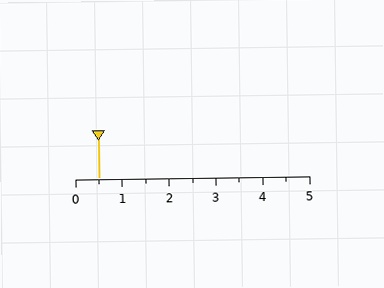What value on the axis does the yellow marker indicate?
The marker indicates approximately 0.5.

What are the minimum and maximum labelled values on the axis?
The axis runs from 0 to 5.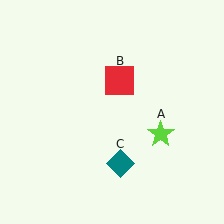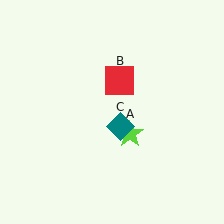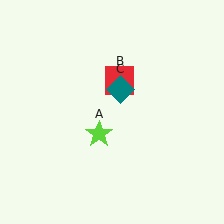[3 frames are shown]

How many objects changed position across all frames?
2 objects changed position: lime star (object A), teal diamond (object C).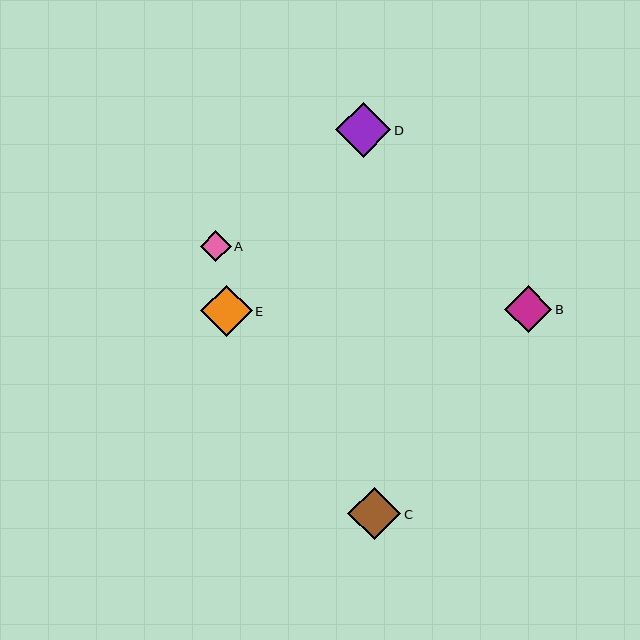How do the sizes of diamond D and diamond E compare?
Diamond D and diamond E are approximately the same size.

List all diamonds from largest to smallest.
From largest to smallest: D, C, E, B, A.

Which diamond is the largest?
Diamond D is the largest with a size of approximately 55 pixels.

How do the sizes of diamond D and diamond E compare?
Diamond D and diamond E are approximately the same size.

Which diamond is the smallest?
Diamond A is the smallest with a size of approximately 31 pixels.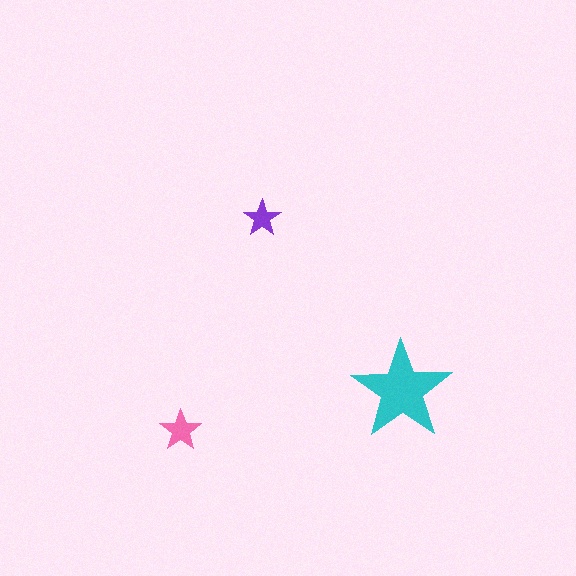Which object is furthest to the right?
The cyan star is rightmost.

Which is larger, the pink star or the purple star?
The pink one.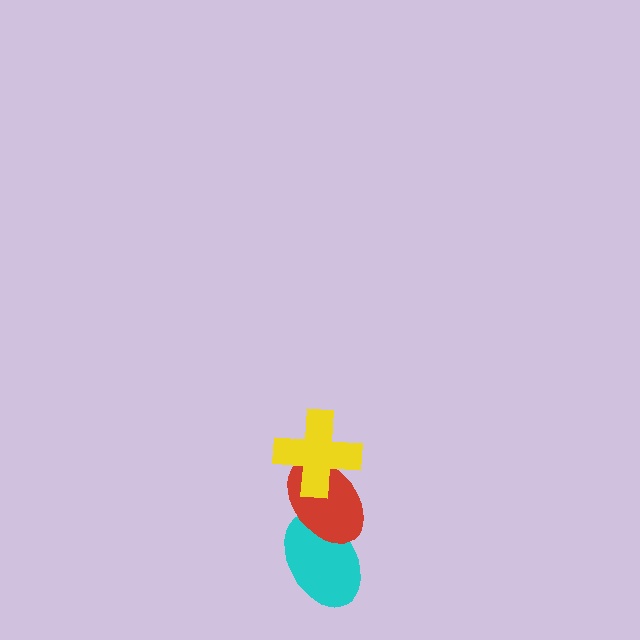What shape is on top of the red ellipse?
The yellow cross is on top of the red ellipse.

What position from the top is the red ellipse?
The red ellipse is 2nd from the top.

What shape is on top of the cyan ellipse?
The red ellipse is on top of the cyan ellipse.